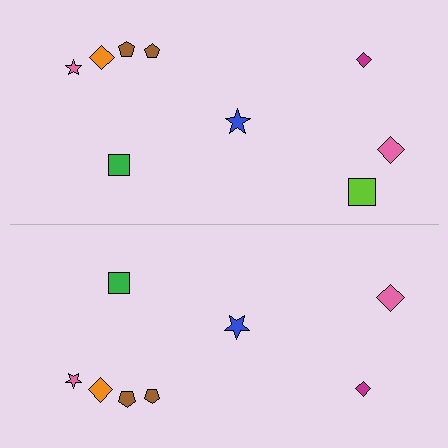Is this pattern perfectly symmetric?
No, the pattern is not perfectly symmetric. A lime square is missing from the bottom side.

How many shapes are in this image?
There are 17 shapes in this image.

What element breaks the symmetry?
A lime square is missing from the bottom side.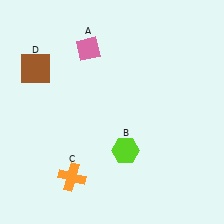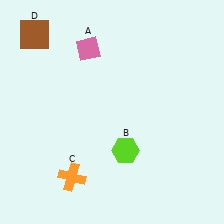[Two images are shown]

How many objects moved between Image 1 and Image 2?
1 object moved between the two images.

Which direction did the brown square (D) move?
The brown square (D) moved up.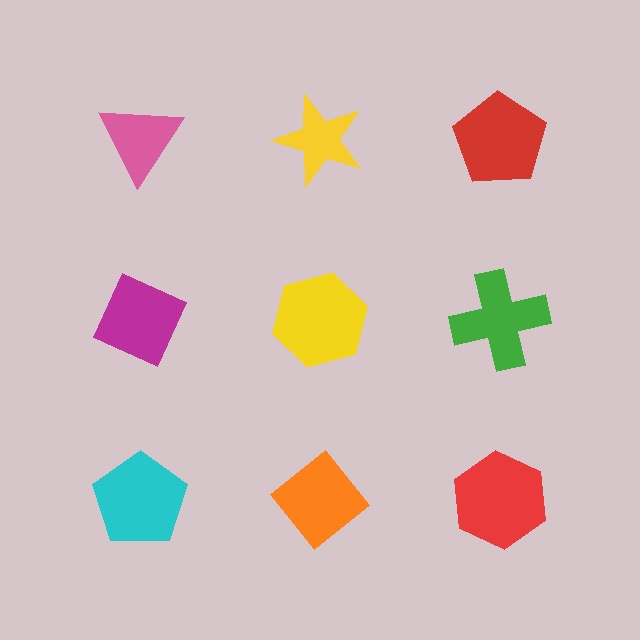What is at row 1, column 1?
A pink triangle.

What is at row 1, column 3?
A red pentagon.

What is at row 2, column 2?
A yellow hexagon.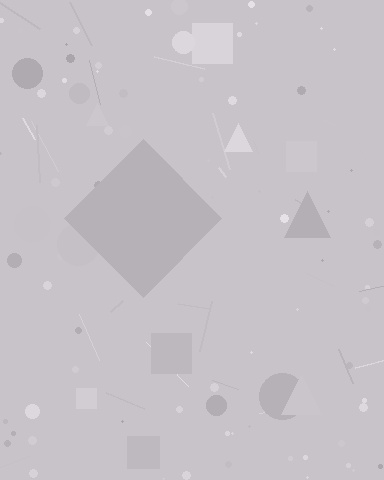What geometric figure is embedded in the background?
A diamond is embedded in the background.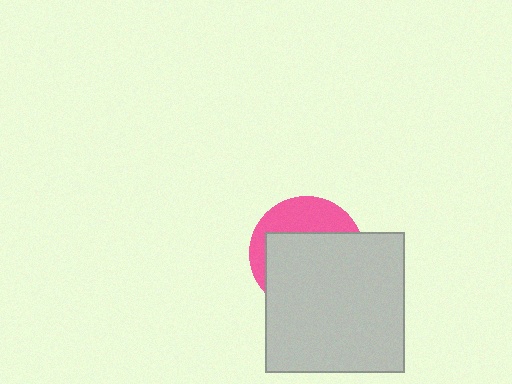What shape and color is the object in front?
The object in front is a light gray square.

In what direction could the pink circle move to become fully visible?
The pink circle could move up. That would shift it out from behind the light gray square entirely.